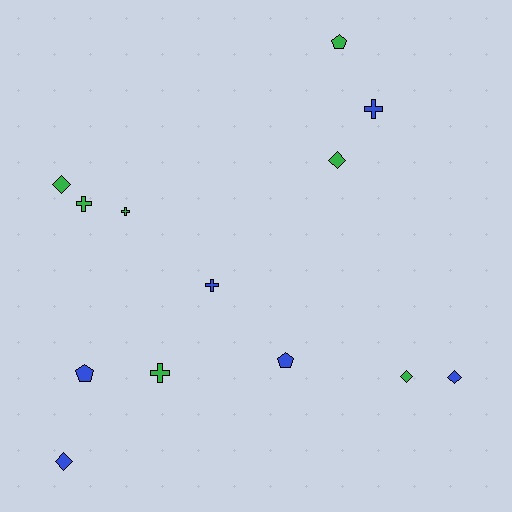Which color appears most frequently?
Green, with 7 objects.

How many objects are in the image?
There are 13 objects.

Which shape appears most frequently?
Diamond, with 5 objects.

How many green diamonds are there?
There are 3 green diamonds.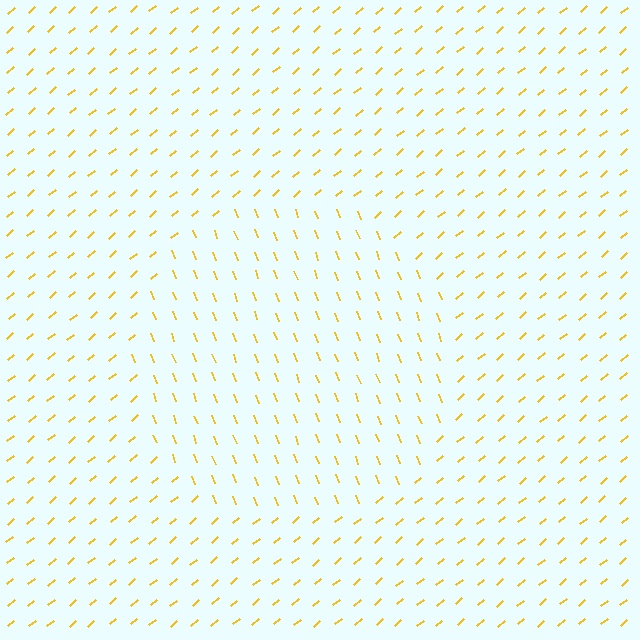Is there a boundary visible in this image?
Yes, there is a texture boundary formed by a change in line orientation.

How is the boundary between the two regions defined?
The boundary is defined purely by a change in line orientation (approximately 70 degrees difference). All lines are the same color and thickness.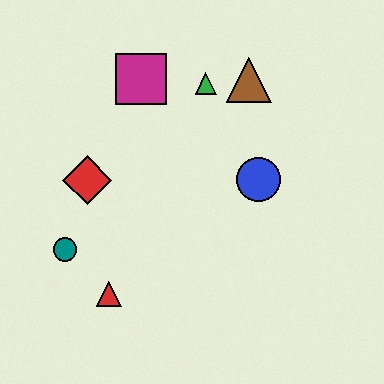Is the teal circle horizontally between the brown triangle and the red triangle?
No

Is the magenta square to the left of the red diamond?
No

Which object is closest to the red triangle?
The teal circle is closest to the red triangle.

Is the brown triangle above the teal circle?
Yes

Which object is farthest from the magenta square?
The red triangle is farthest from the magenta square.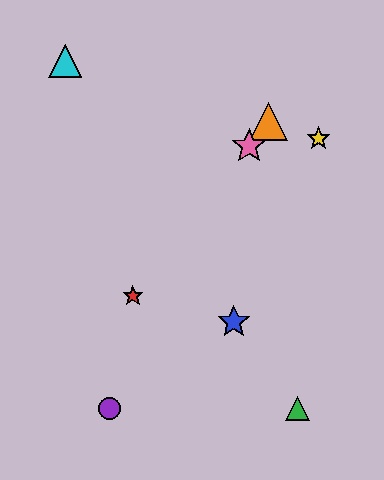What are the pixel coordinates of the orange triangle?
The orange triangle is at (268, 121).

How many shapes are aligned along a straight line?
3 shapes (the red star, the orange triangle, the pink star) are aligned along a straight line.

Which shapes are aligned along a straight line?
The red star, the orange triangle, the pink star are aligned along a straight line.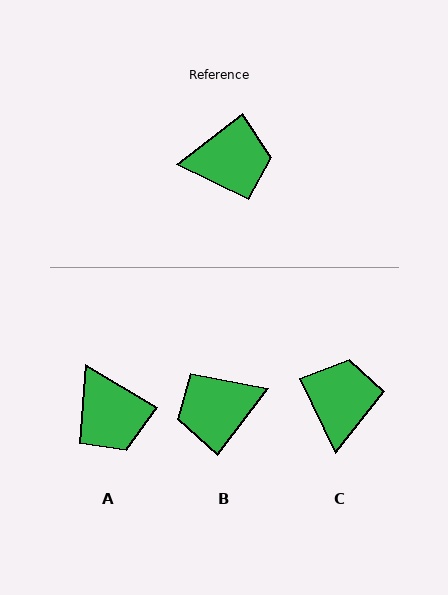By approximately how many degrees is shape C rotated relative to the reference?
Approximately 78 degrees counter-clockwise.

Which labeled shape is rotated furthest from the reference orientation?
B, about 166 degrees away.